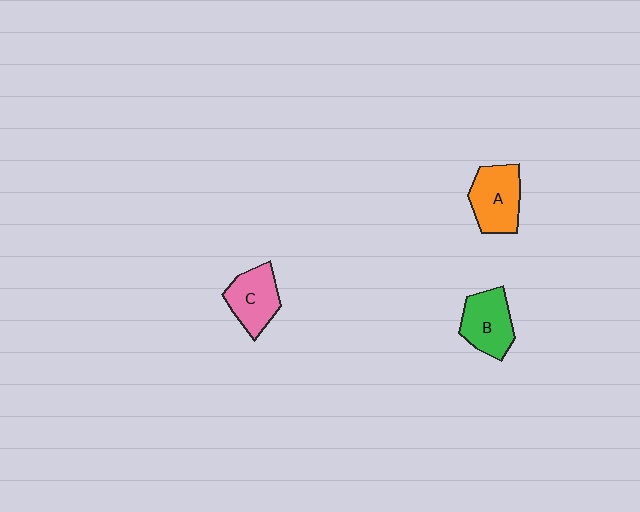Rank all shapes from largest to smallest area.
From largest to smallest: A (orange), B (green), C (pink).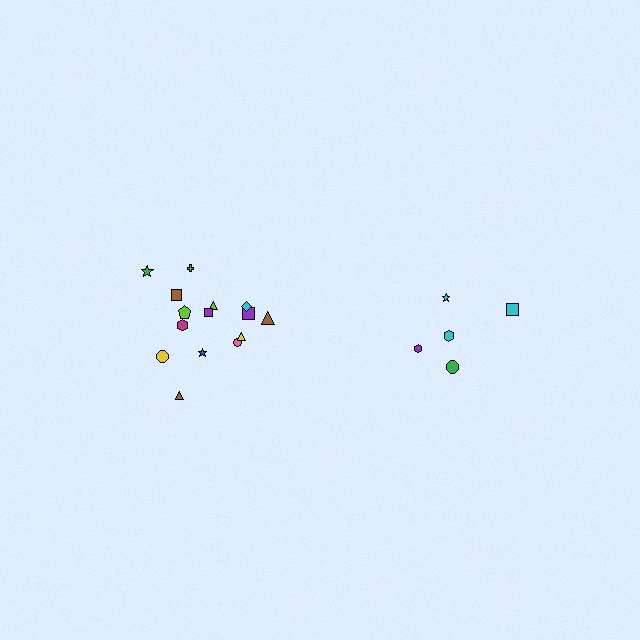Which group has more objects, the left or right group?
The left group.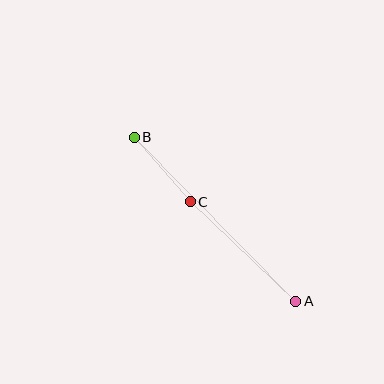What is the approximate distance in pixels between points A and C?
The distance between A and C is approximately 145 pixels.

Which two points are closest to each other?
Points B and C are closest to each other.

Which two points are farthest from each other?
Points A and B are farthest from each other.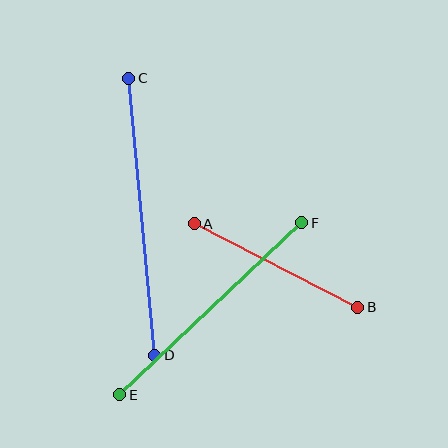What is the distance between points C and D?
The distance is approximately 279 pixels.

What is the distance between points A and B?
The distance is approximately 184 pixels.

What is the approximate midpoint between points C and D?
The midpoint is at approximately (142, 217) pixels.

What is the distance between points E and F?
The distance is approximately 250 pixels.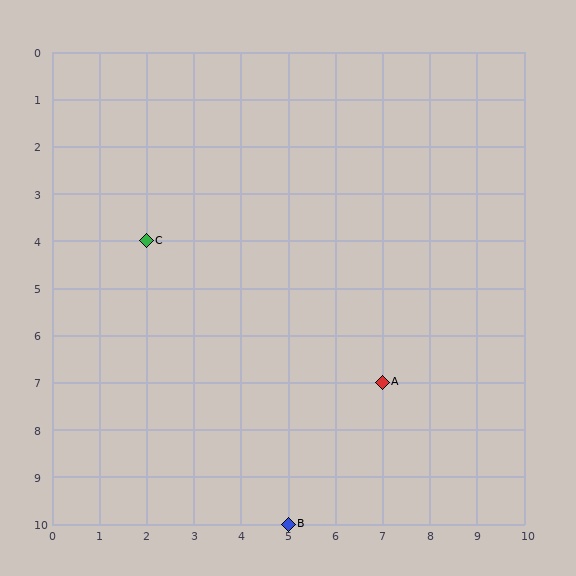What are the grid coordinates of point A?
Point A is at grid coordinates (7, 7).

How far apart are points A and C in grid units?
Points A and C are 5 columns and 3 rows apart (about 5.8 grid units diagonally).